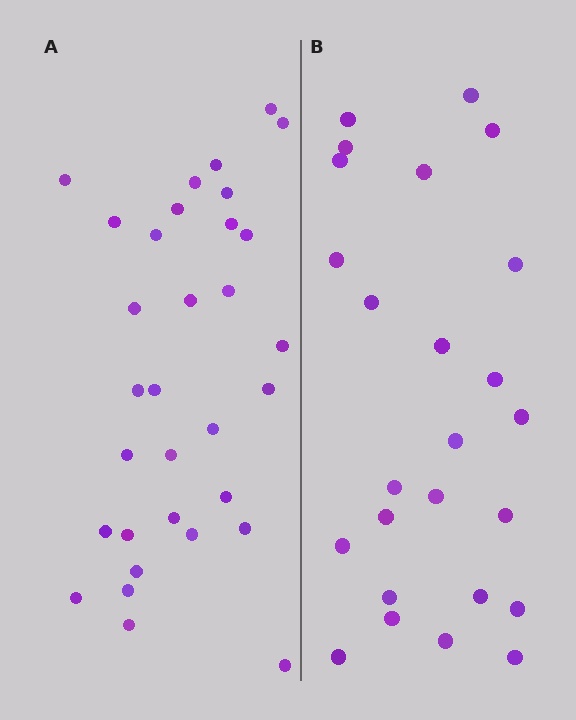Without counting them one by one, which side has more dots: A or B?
Region A (the left region) has more dots.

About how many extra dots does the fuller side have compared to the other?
Region A has roughly 8 or so more dots than region B.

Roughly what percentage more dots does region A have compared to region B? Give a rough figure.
About 30% more.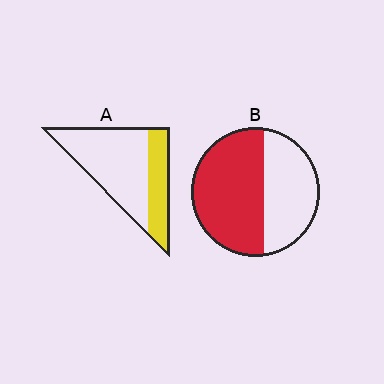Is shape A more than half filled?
No.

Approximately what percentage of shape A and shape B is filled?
A is approximately 30% and B is approximately 60%.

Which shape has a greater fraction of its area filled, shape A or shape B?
Shape B.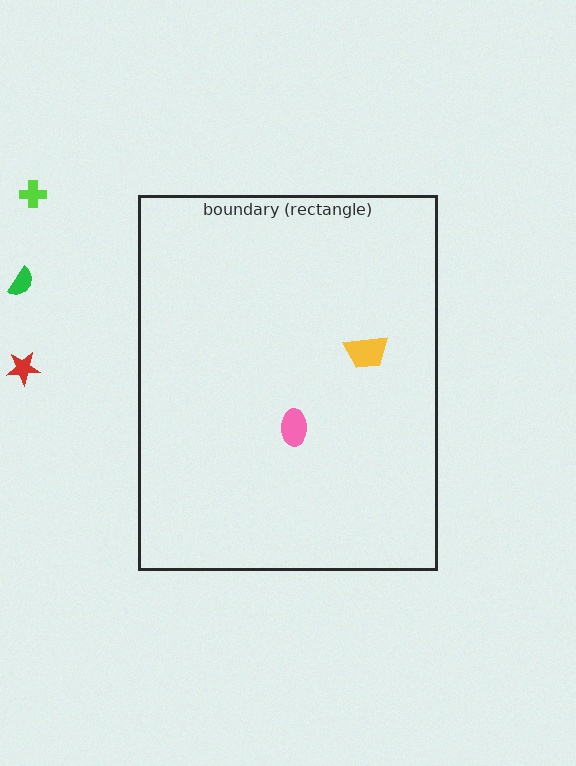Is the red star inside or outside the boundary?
Outside.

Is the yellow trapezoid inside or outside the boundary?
Inside.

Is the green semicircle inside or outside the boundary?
Outside.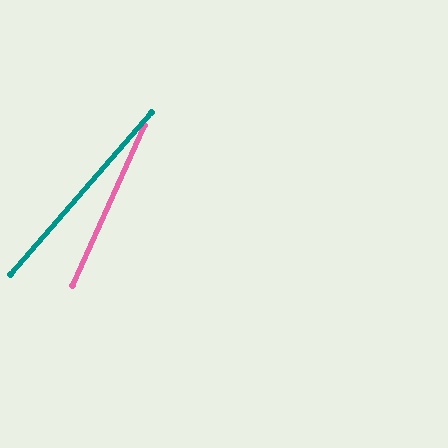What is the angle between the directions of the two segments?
Approximately 17 degrees.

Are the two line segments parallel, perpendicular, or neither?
Neither parallel nor perpendicular — they differ by about 17°.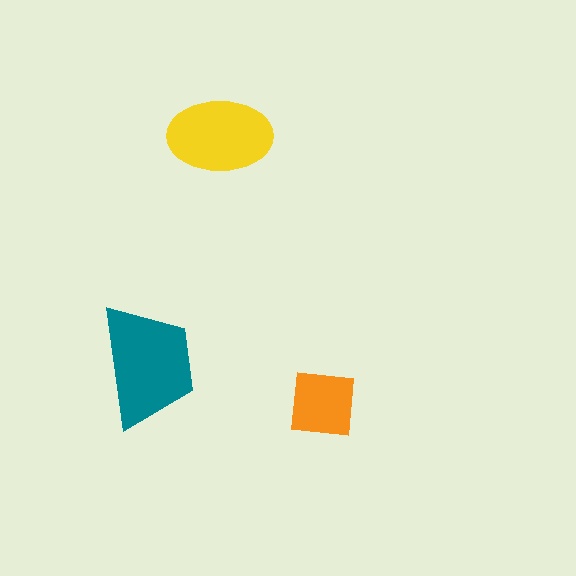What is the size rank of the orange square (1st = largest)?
3rd.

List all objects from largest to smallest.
The teal trapezoid, the yellow ellipse, the orange square.